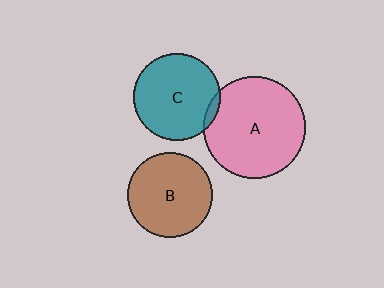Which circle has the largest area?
Circle A (pink).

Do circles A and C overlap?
Yes.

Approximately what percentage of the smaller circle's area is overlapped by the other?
Approximately 5%.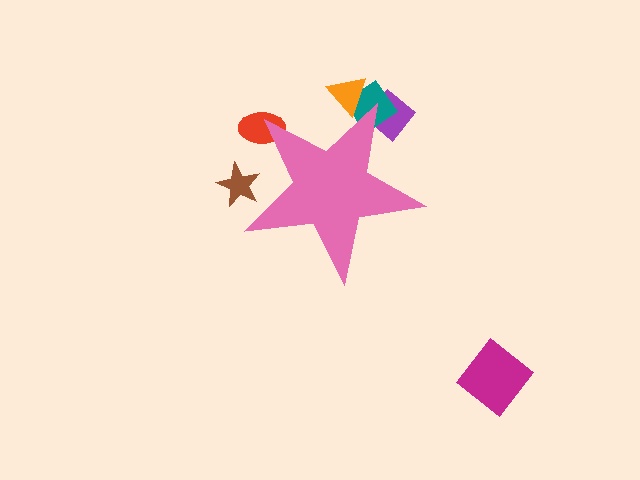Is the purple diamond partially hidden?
Yes, the purple diamond is partially hidden behind the pink star.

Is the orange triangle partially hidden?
Yes, the orange triangle is partially hidden behind the pink star.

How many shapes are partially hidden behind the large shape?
5 shapes are partially hidden.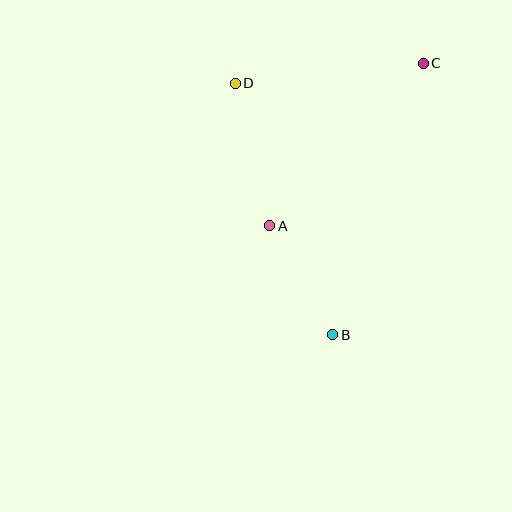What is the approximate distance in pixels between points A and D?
The distance between A and D is approximately 146 pixels.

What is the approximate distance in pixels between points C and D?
The distance between C and D is approximately 189 pixels.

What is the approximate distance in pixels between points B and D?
The distance between B and D is approximately 269 pixels.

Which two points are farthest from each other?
Points B and C are farthest from each other.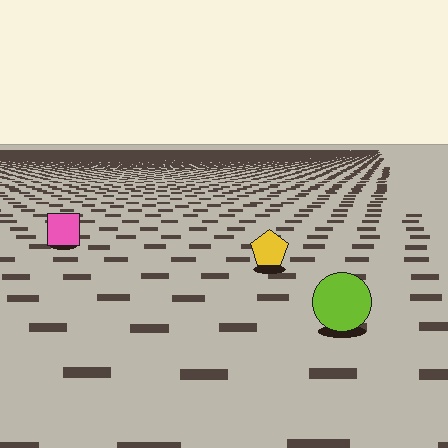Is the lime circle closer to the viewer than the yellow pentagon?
Yes. The lime circle is closer — you can tell from the texture gradient: the ground texture is coarser near it.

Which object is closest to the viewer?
The lime circle is closest. The texture marks near it are larger and more spread out.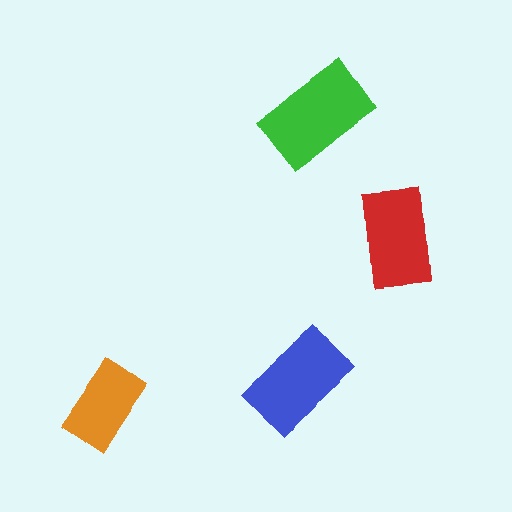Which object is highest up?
The green rectangle is topmost.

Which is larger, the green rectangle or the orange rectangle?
The green one.